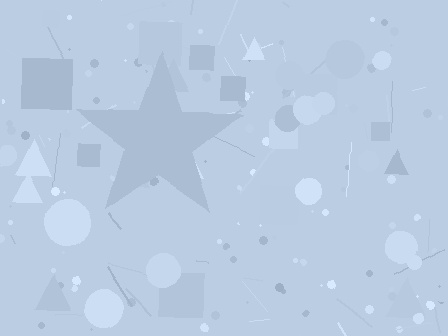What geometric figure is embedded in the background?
A star is embedded in the background.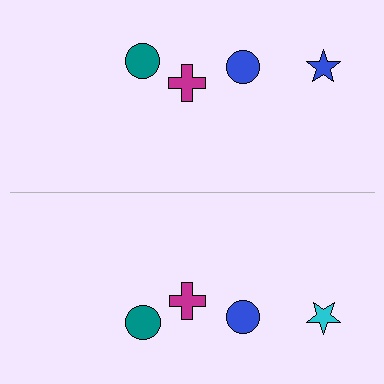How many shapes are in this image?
There are 8 shapes in this image.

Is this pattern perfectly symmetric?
No, the pattern is not perfectly symmetric. The cyan star on the bottom side breaks the symmetry — its mirror counterpart is blue.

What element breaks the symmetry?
The cyan star on the bottom side breaks the symmetry — its mirror counterpart is blue.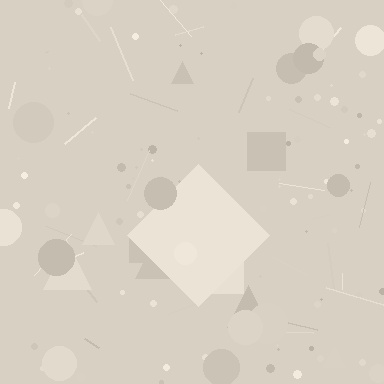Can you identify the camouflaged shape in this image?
The camouflaged shape is a diamond.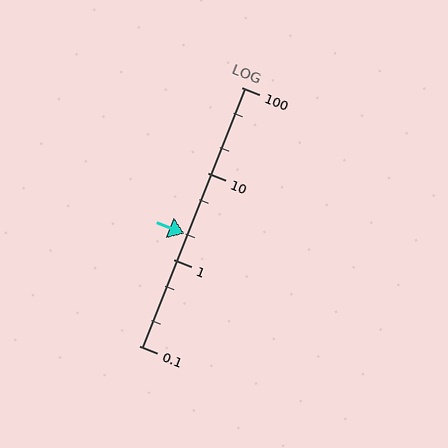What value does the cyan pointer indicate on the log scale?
The pointer indicates approximately 2.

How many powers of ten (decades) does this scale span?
The scale spans 3 decades, from 0.1 to 100.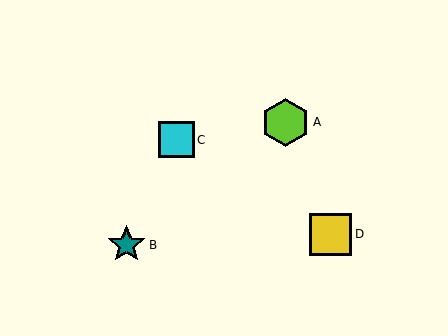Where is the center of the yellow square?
The center of the yellow square is at (331, 234).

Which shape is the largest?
The lime hexagon (labeled A) is the largest.